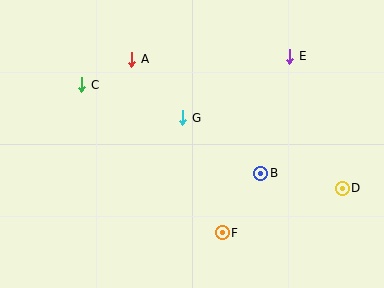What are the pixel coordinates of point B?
Point B is at (261, 173).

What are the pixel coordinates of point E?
Point E is at (290, 56).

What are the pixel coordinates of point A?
Point A is at (132, 59).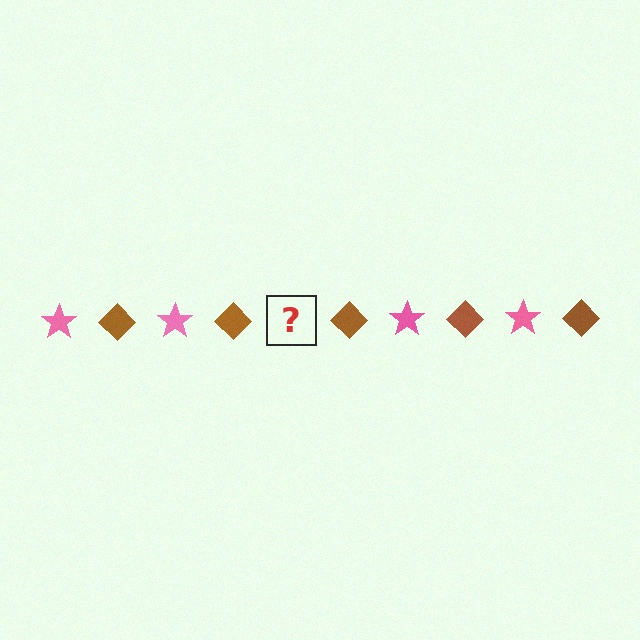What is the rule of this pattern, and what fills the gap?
The rule is that the pattern alternates between pink star and brown diamond. The gap should be filled with a pink star.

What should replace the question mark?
The question mark should be replaced with a pink star.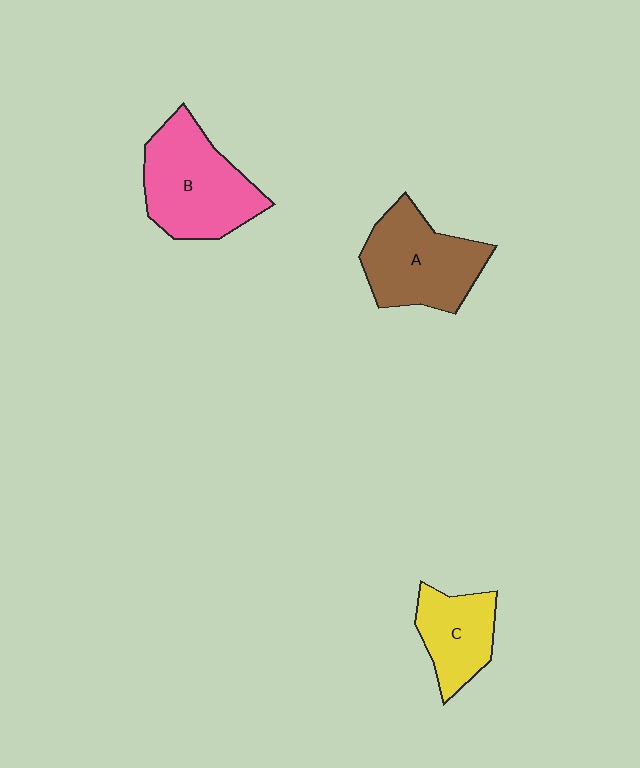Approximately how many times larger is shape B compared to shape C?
Approximately 1.7 times.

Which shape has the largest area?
Shape B (pink).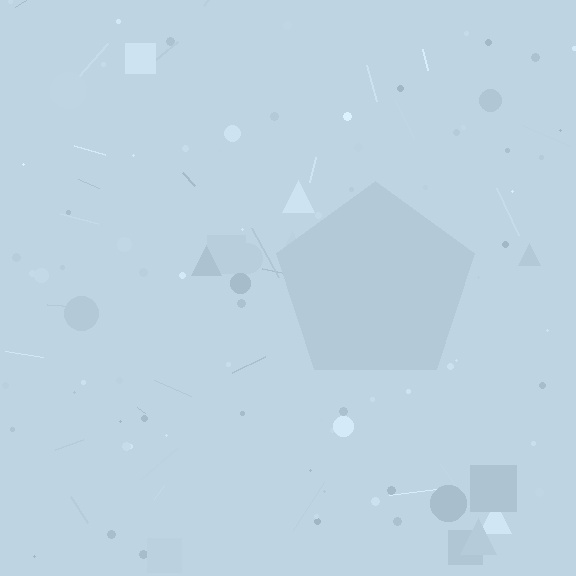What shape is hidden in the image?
A pentagon is hidden in the image.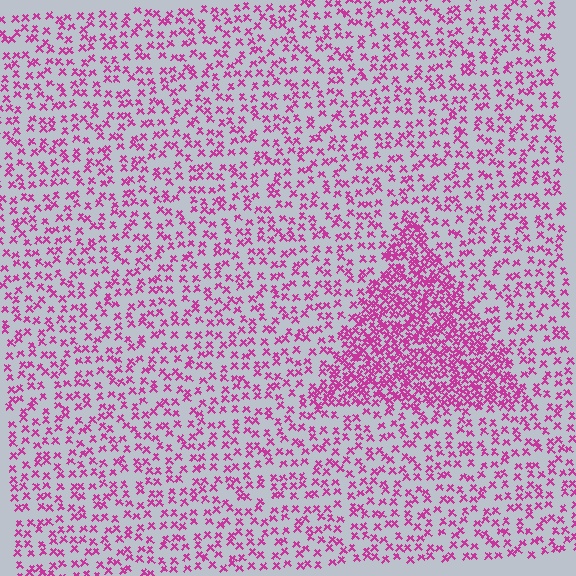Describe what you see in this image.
The image contains small magenta elements arranged at two different densities. A triangle-shaped region is visible where the elements are more densely packed than the surrounding area.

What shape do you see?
I see a triangle.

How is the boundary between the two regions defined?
The boundary is defined by a change in element density (approximately 2.5x ratio). All elements are the same color, size, and shape.